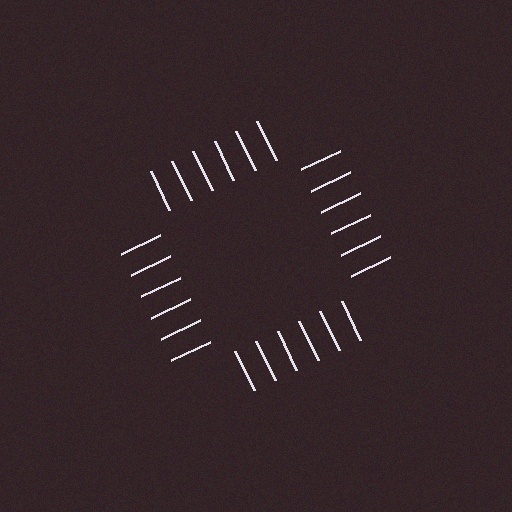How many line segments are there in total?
24 — 6 along each of the 4 edges.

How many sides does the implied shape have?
4 sides — the line-ends trace a square.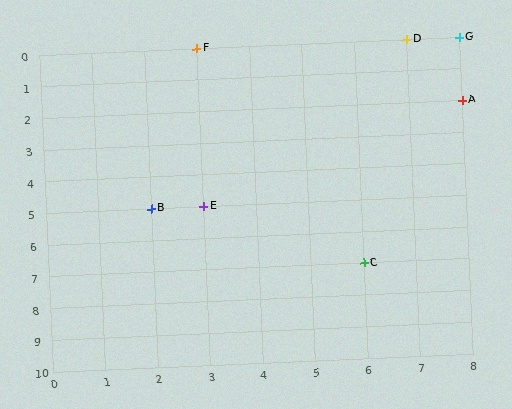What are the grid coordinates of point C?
Point C is at grid coordinates (6, 7).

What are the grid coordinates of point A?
Point A is at grid coordinates (8, 2).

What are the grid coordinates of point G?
Point G is at grid coordinates (8, 0).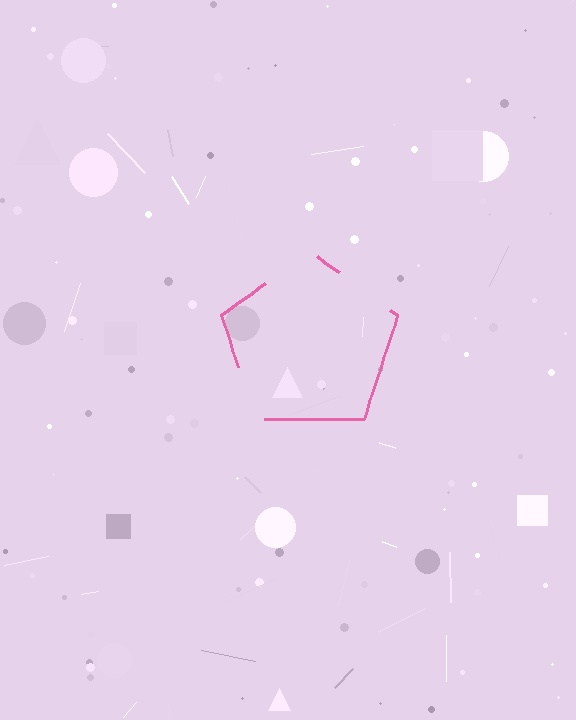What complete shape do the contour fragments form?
The contour fragments form a pentagon.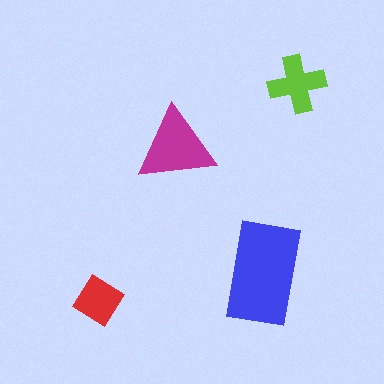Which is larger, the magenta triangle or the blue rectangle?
The blue rectangle.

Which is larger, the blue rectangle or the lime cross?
The blue rectangle.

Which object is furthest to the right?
The lime cross is rightmost.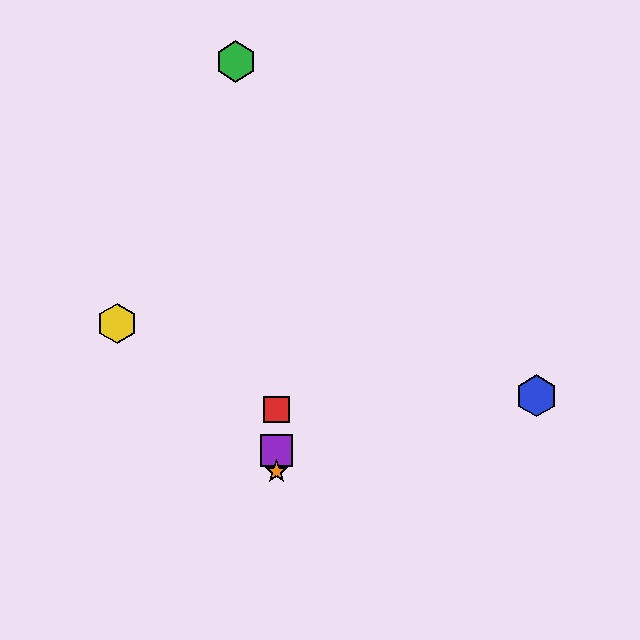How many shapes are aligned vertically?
3 shapes (the red square, the purple square, the orange star) are aligned vertically.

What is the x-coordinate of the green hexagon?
The green hexagon is at x≈236.